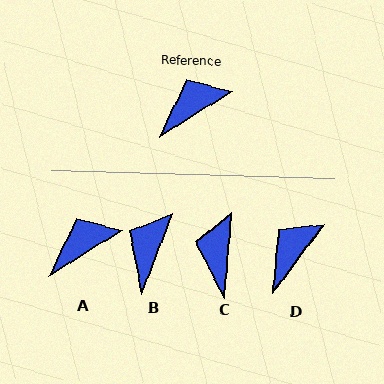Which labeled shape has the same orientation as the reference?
A.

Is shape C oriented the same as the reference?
No, it is off by about 53 degrees.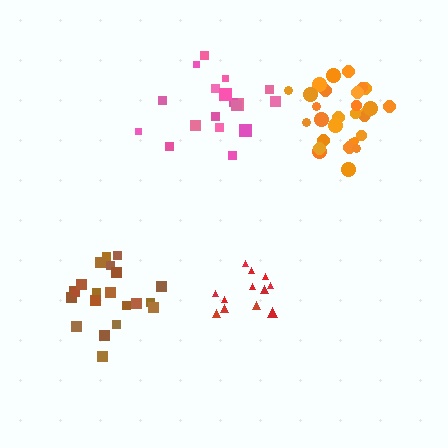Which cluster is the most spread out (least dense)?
Pink.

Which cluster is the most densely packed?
Orange.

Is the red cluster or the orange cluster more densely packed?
Orange.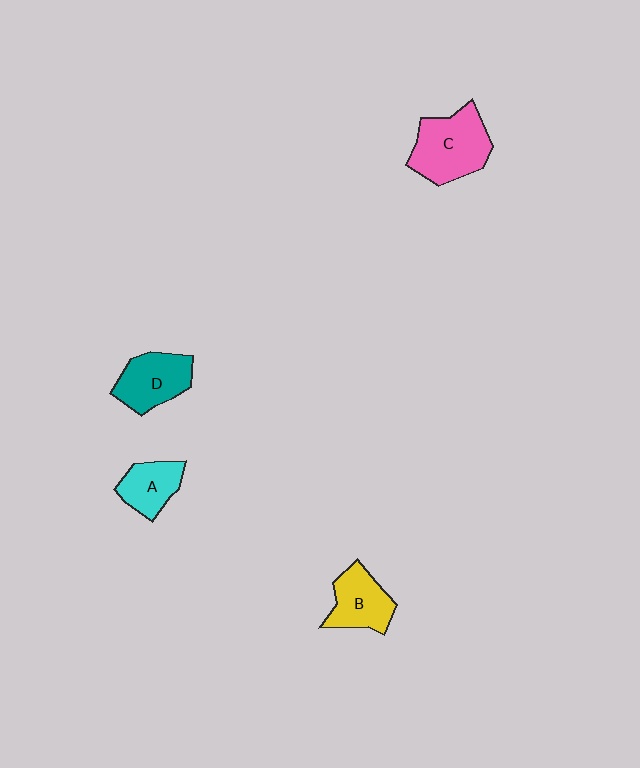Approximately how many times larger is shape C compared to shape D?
Approximately 1.3 times.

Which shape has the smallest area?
Shape A (cyan).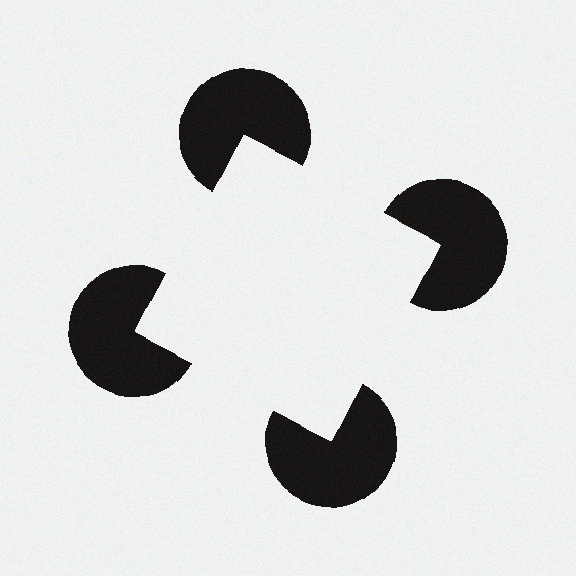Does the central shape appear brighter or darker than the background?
It typically appears slightly brighter than the background, even though no actual brightness change is drawn.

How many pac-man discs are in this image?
There are 4 — one at each vertex of the illusory square.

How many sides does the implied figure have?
4 sides.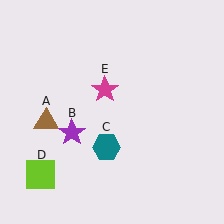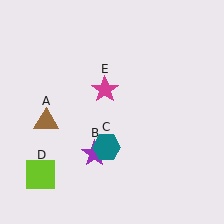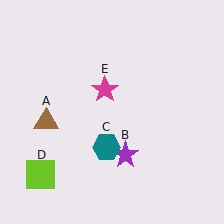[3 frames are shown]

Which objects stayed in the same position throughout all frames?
Brown triangle (object A) and teal hexagon (object C) and lime square (object D) and magenta star (object E) remained stationary.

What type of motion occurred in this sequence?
The purple star (object B) rotated counterclockwise around the center of the scene.